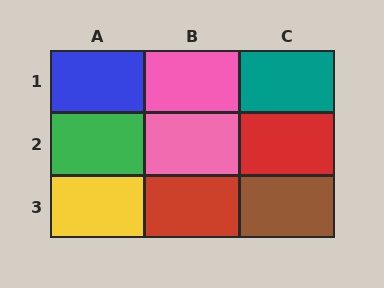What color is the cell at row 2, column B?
Pink.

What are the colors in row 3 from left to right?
Yellow, red, brown.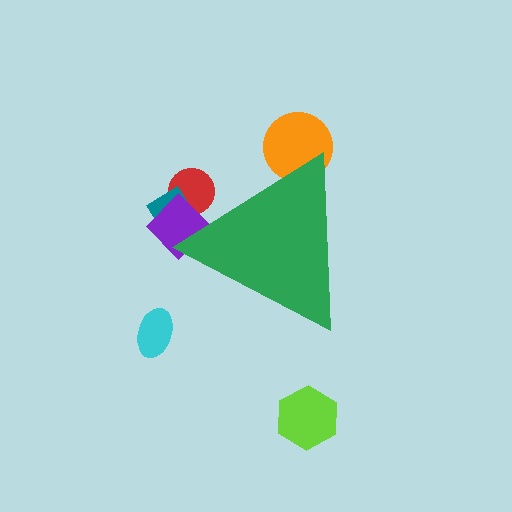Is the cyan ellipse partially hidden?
No, the cyan ellipse is fully visible.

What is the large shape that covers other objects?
A green triangle.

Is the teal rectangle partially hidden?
Yes, the teal rectangle is partially hidden behind the green triangle.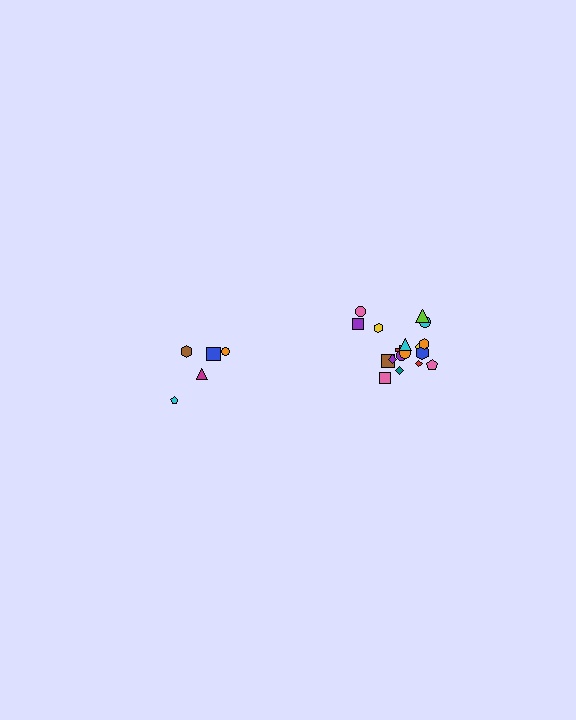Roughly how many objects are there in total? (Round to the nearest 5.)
Roughly 25 objects in total.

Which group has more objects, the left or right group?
The right group.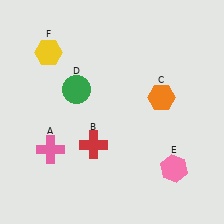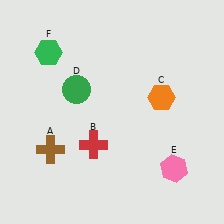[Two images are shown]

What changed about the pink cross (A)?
In Image 1, A is pink. In Image 2, it changed to brown.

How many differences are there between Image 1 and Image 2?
There are 2 differences between the two images.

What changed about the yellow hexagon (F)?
In Image 1, F is yellow. In Image 2, it changed to green.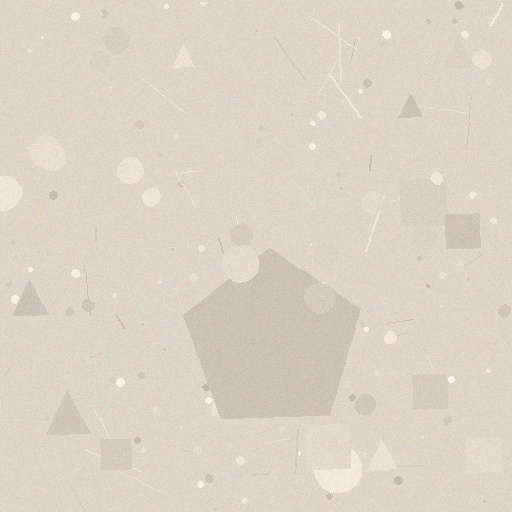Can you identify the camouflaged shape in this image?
The camouflaged shape is a pentagon.